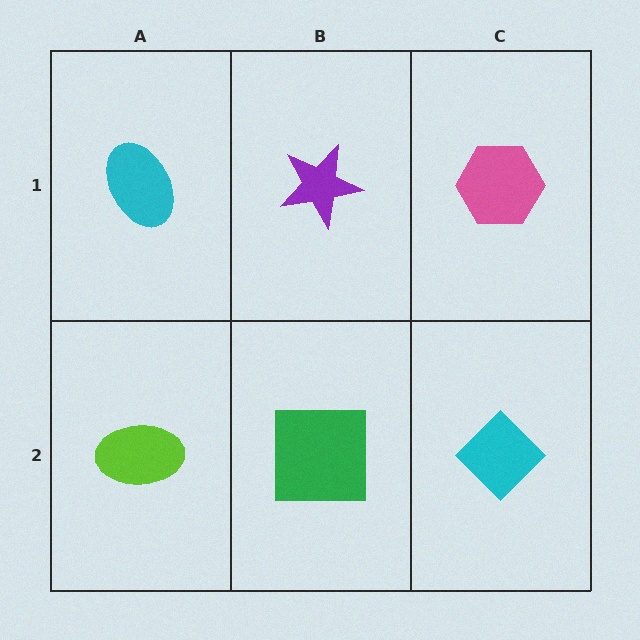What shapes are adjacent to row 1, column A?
A lime ellipse (row 2, column A), a purple star (row 1, column B).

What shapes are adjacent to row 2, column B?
A purple star (row 1, column B), a lime ellipse (row 2, column A), a cyan diamond (row 2, column C).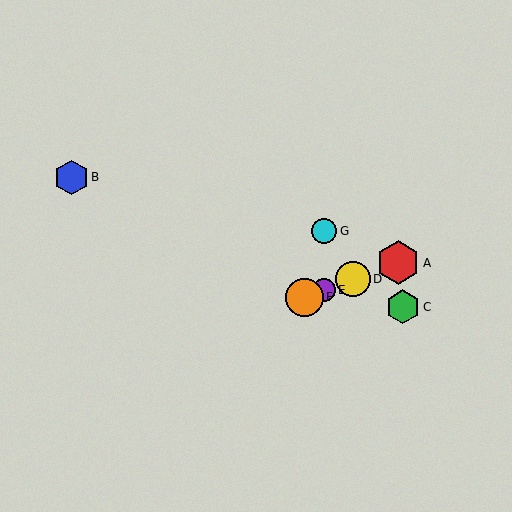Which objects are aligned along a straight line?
Objects A, D, E, F are aligned along a straight line.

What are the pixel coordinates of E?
Object E is at (324, 290).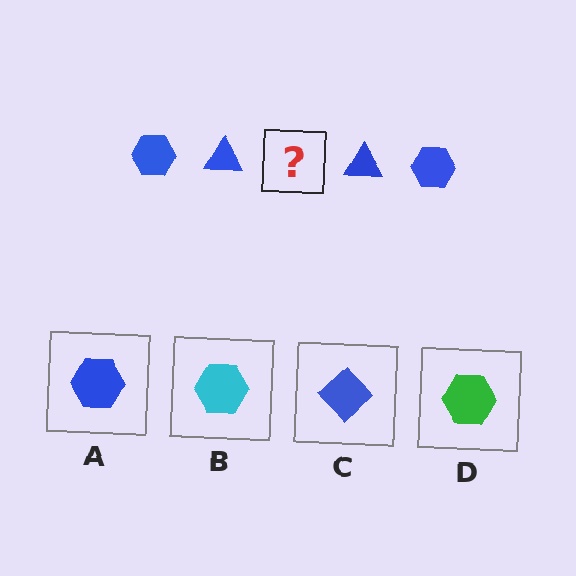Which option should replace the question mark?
Option A.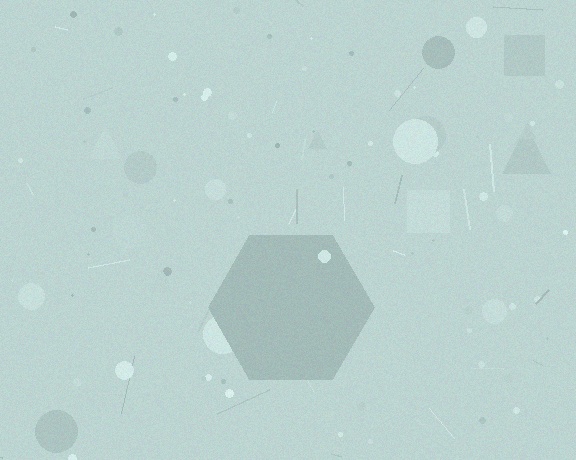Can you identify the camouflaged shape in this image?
The camouflaged shape is a hexagon.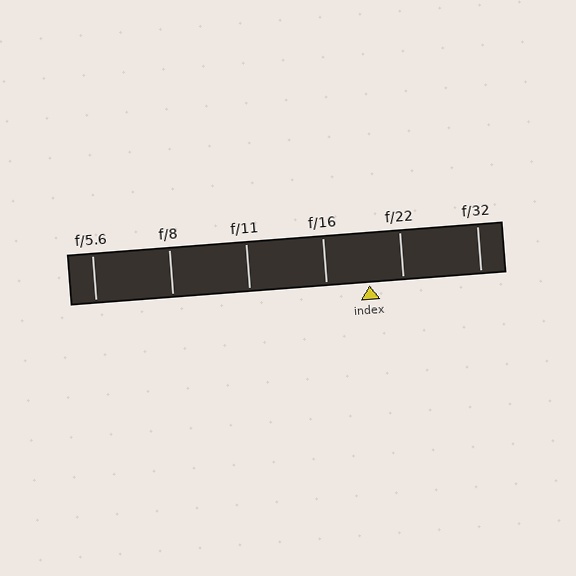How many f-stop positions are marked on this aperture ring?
There are 6 f-stop positions marked.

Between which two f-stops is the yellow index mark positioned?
The index mark is between f/16 and f/22.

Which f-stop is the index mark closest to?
The index mark is closest to f/22.